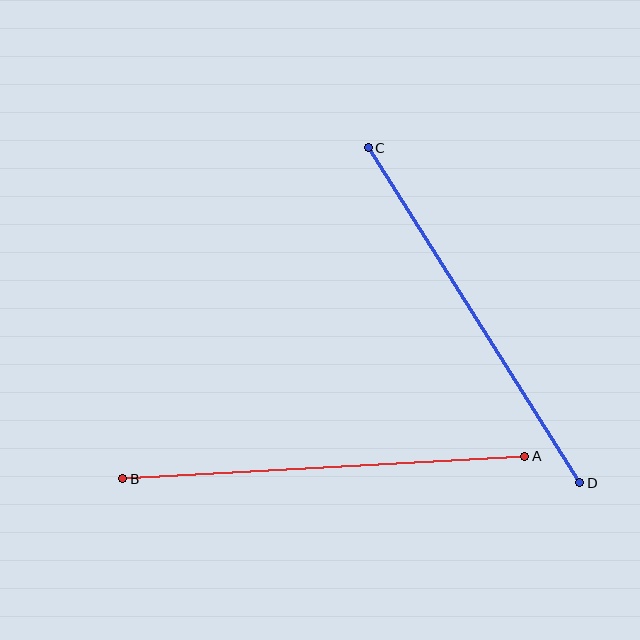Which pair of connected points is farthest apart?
Points A and B are farthest apart.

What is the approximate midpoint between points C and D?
The midpoint is at approximately (474, 315) pixels.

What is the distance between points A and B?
The distance is approximately 403 pixels.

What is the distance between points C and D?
The distance is approximately 396 pixels.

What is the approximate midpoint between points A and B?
The midpoint is at approximately (324, 467) pixels.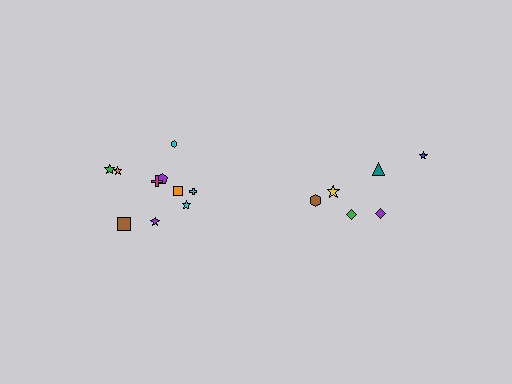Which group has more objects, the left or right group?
The left group.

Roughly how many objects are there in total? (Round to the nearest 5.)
Roughly 15 objects in total.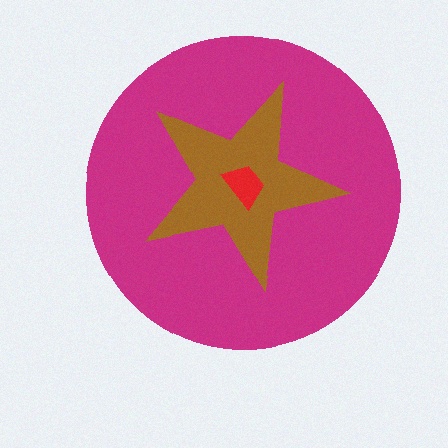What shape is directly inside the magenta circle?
The brown star.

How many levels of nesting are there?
3.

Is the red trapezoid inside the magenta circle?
Yes.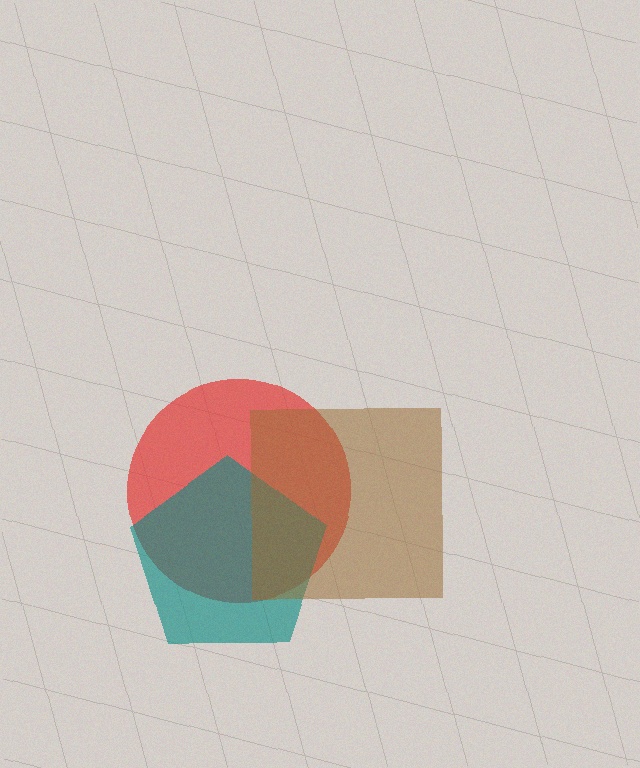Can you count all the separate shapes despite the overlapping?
Yes, there are 3 separate shapes.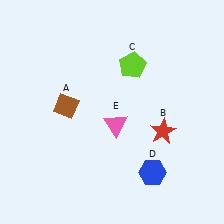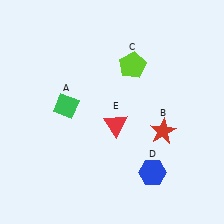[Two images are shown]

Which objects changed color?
A changed from brown to green. E changed from pink to red.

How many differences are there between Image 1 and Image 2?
There are 2 differences between the two images.